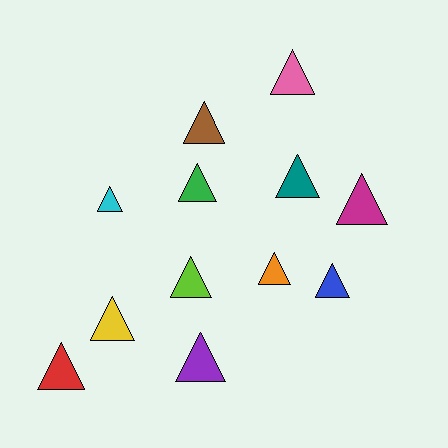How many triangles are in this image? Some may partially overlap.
There are 12 triangles.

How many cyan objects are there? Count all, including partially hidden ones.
There is 1 cyan object.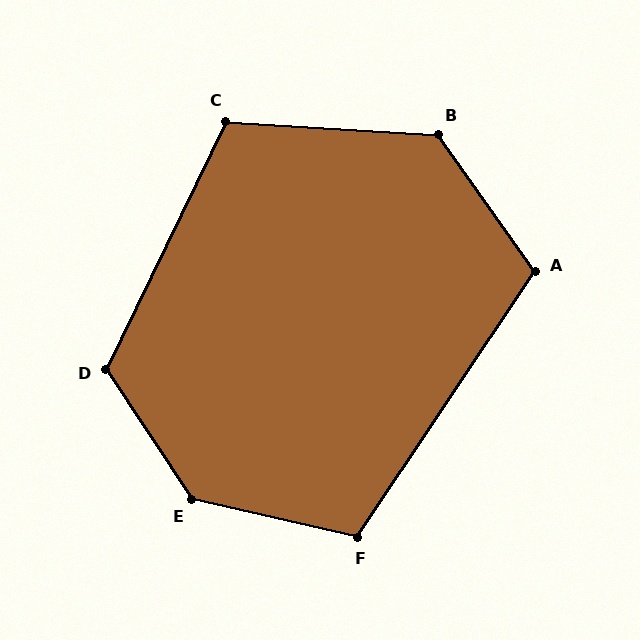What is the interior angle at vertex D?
Approximately 121 degrees (obtuse).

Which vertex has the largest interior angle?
E, at approximately 137 degrees.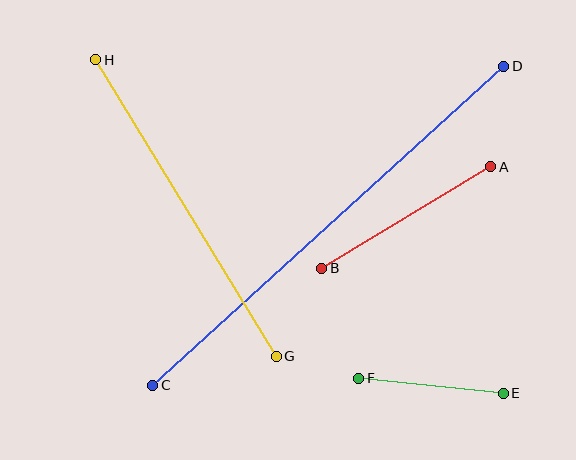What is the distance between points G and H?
The distance is approximately 347 pixels.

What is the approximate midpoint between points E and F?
The midpoint is at approximately (431, 386) pixels.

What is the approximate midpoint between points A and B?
The midpoint is at approximately (406, 218) pixels.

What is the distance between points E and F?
The distance is approximately 145 pixels.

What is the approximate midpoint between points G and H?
The midpoint is at approximately (186, 208) pixels.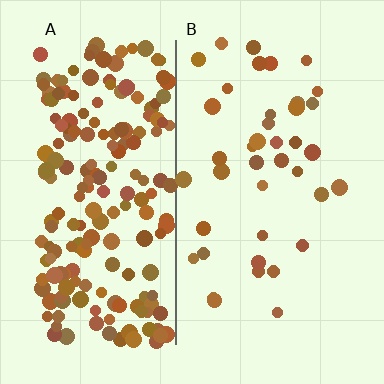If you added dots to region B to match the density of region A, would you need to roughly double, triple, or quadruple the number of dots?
Approximately quadruple.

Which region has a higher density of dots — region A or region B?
A (the left).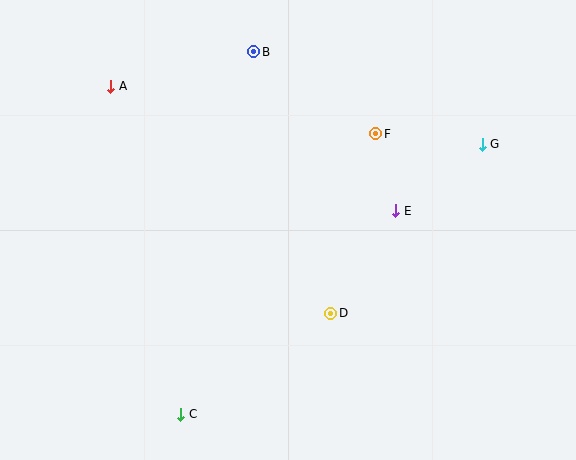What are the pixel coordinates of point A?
Point A is at (111, 86).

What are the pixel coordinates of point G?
Point G is at (482, 144).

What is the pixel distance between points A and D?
The distance between A and D is 316 pixels.